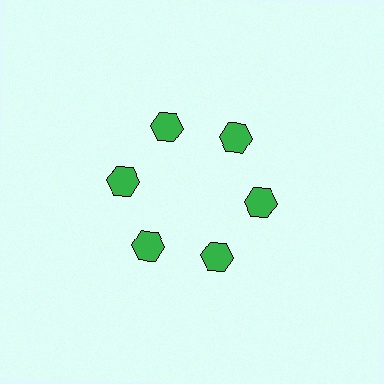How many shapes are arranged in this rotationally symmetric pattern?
There are 6 shapes, arranged in 6 groups of 1.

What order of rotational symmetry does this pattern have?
This pattern has 6-fold rotational symmetry.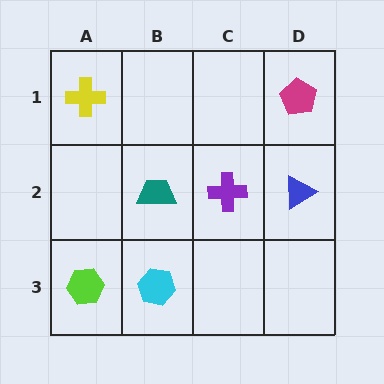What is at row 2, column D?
A blue triangle.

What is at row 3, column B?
A cyan hexagon.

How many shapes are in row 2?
3 shapes.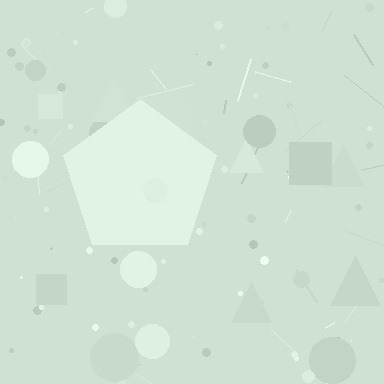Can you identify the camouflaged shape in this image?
The camouflaged shape is a pentagon.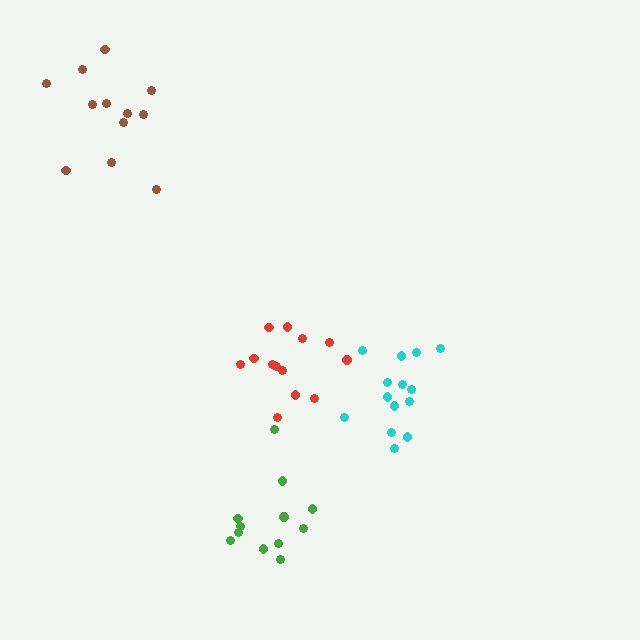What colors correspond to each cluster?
The clusters are colored: green, red, brown, cyan.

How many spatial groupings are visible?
There are 4 spatial groupings.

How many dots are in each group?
Group 1: 12 dots, Group 2: 13 dots, Group 3: 12 dots, Group 4: 14 dots (51 total).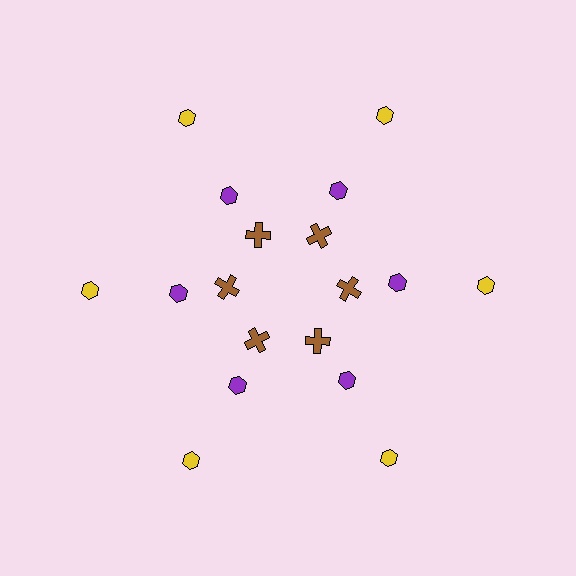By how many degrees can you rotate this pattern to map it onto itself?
The pattern maps onto itself every 60 degrees of rotation.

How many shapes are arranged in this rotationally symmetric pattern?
There are 18 shapes, arranged in 6 groups of 3.